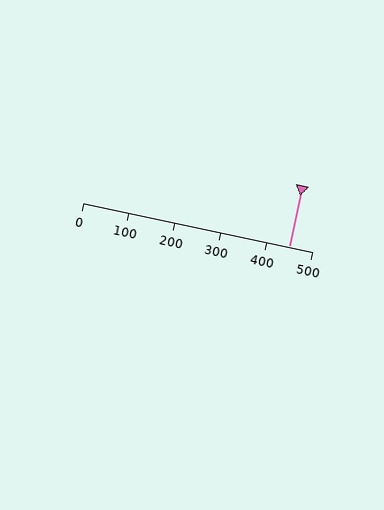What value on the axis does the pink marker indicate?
The marker indicates approximately 450.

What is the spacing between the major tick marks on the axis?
The major ticks are spaced 100 apart.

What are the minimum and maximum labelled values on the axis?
The axis runs from 0 to 500.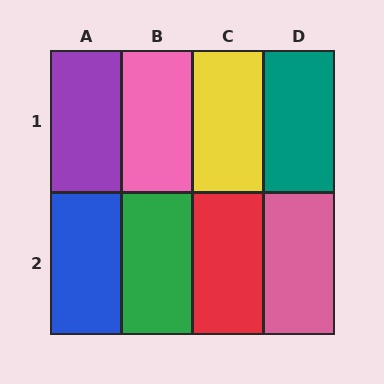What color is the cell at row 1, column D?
Teal.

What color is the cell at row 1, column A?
Purple.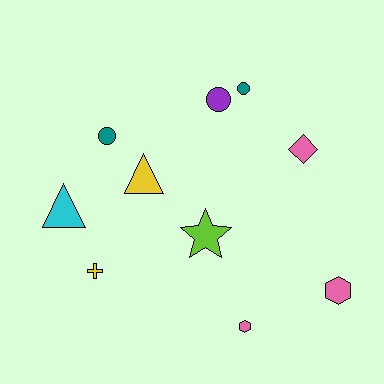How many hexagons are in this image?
There are 2 hexagons.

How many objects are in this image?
There are 10 objects.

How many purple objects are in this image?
There is 1 purple object.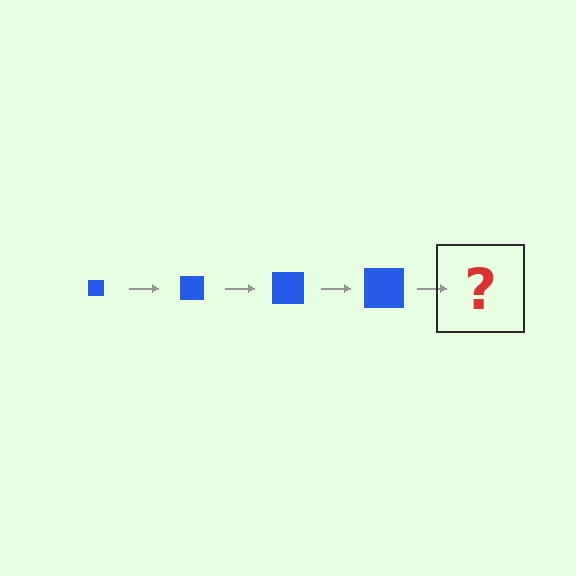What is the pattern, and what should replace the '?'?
The pattern is that the square gets progressively larger each step. The '?' should be a blue square, larger than the previous one.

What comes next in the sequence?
The next element should be a blue square, larger than the previous one.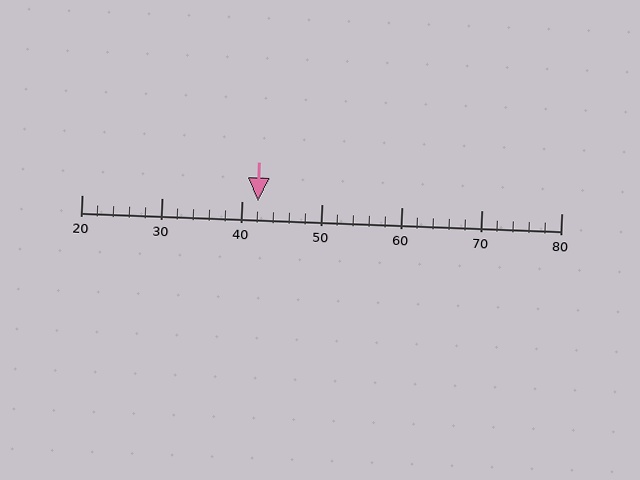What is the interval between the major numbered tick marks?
The major tick marks are spaced 10 units apart.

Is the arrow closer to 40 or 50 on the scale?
The arrow is closer to 40.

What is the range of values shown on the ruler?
The ruler shows values from 20 to 80.